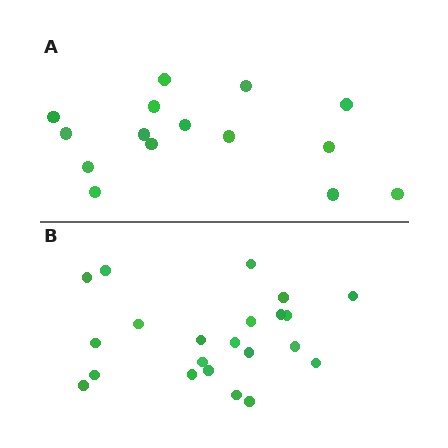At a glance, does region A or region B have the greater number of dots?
Region B (the bottom region) has more dots.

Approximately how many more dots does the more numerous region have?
Region B has roughly 8 or so more dots than region A.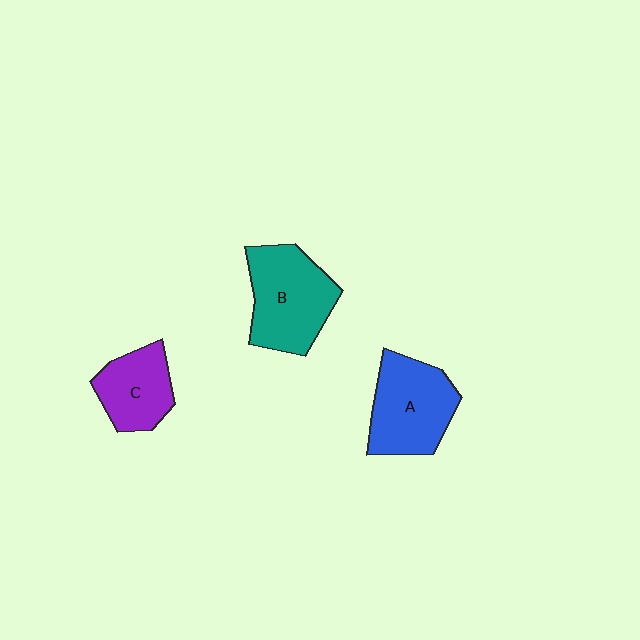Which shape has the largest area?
Shape B (teal).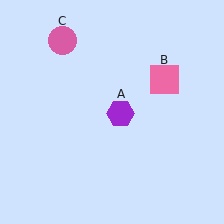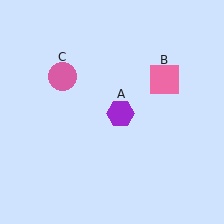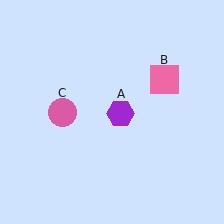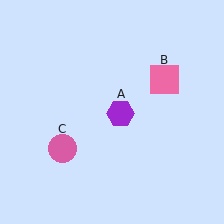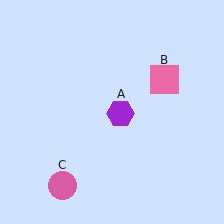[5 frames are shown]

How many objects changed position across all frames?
1 object changed position: pink circle (object C).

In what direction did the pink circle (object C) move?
The pink circle (object C) moved down.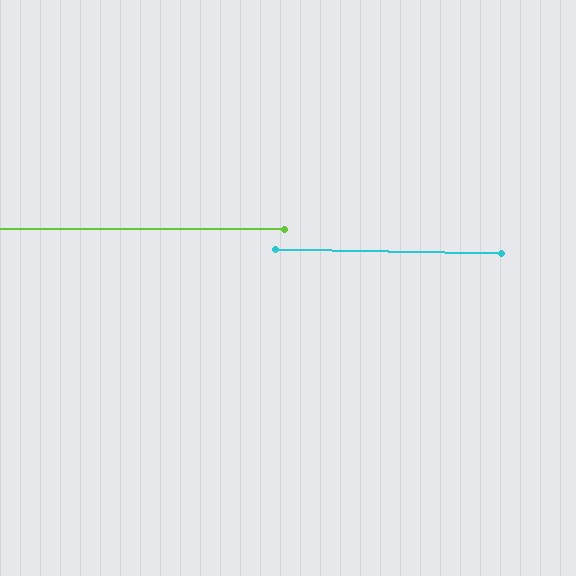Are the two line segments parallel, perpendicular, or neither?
Parallel — their directions differ by only 0.7°.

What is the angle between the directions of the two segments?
Approximately 1 degree.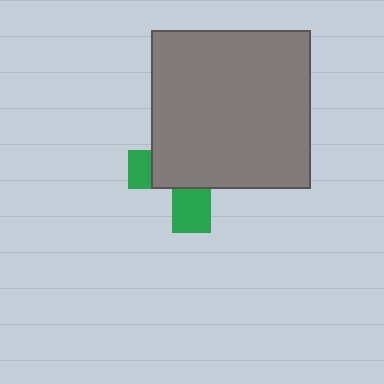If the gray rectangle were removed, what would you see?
You would see the complete green cross.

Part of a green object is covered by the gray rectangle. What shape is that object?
It is a cross.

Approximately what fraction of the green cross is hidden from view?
Roughly 69% of the green cross is hidden behind the gray rectangle.